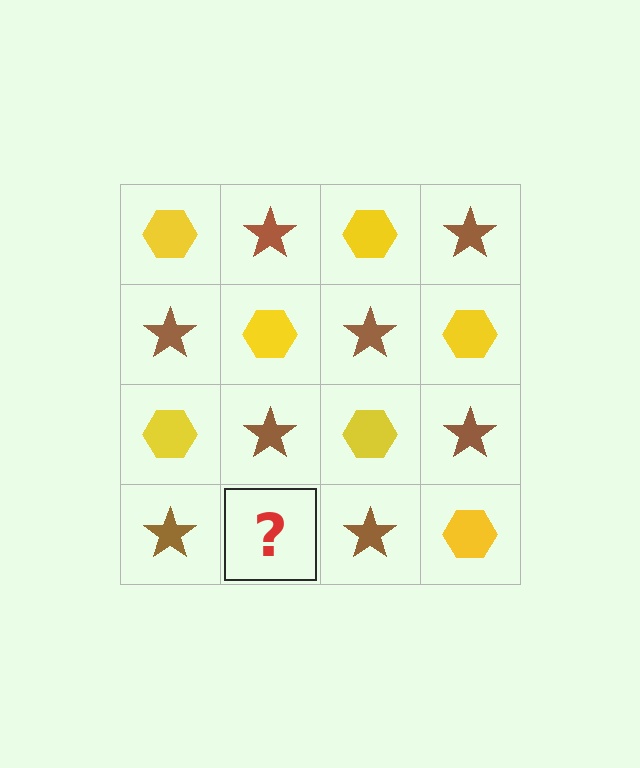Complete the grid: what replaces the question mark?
The question mark should be replaced with a yellow hexagon.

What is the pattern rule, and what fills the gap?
The rule is that it alternates yellow hexagon and brown star in a checkerboard pattern. The gap should be filled with a yellow hexagon.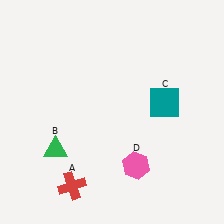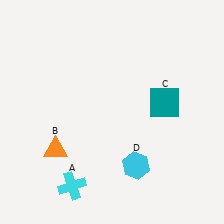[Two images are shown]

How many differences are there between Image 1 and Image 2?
There are 3 differences between the two images.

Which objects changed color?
A changed from red to cyan. B changed from green to orange. D changed from pink to cyan.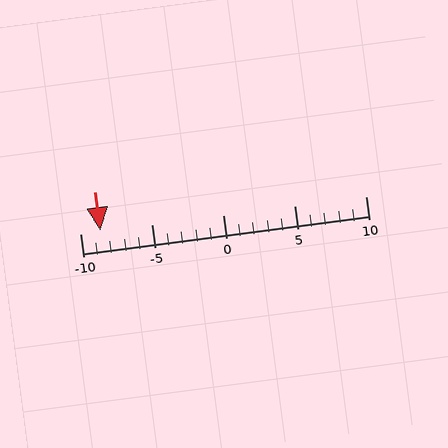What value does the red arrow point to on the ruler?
The red arrow points to approximately -9.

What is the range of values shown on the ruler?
The ruler shows values from -10 to 10.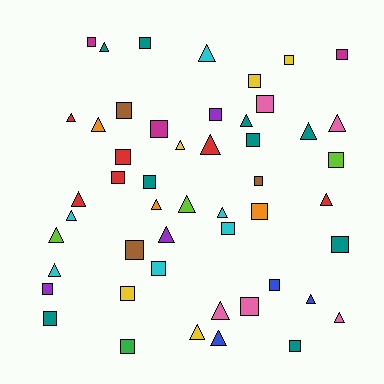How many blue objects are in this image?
There are 3 blue objects.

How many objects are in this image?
There are 50 objects.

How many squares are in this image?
There are 27 squares.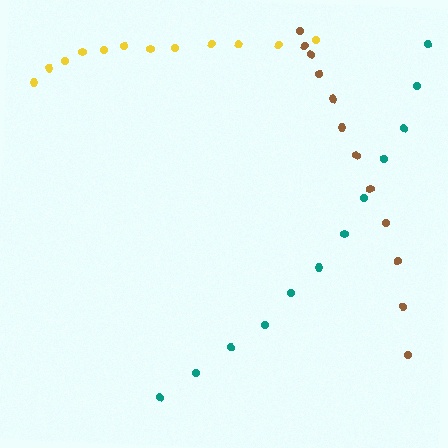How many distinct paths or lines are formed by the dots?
There are 3 distinct paths.